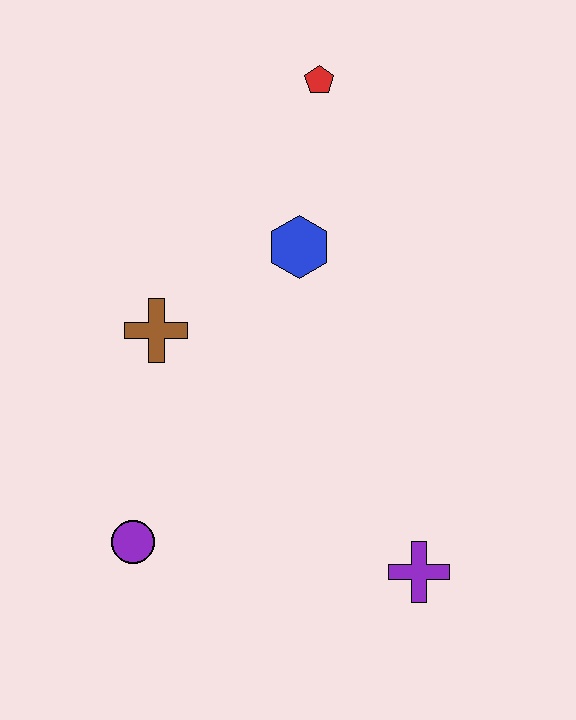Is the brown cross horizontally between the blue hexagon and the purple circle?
Yes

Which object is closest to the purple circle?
The brown cross is closest to the purple circle.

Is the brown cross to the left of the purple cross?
Yes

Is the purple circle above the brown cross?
No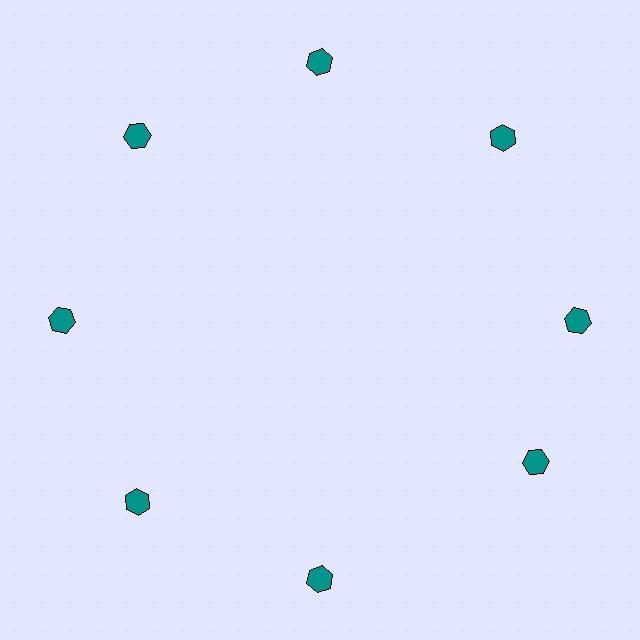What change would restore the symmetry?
The symmetry would be restored by rotating it back into even spacing with its neighbors so that all 8 hexagons sit at equal angles and equal distance from the center.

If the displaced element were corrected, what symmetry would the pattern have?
It would have 8-fold rotational symmetry — the pattern would map onto itself every 45 degrees.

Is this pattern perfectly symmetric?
No. The 8 teal hexagons are arranged in a ring, but one element near the 4 o'clock position is rotated out of alignment along the ring, breaking the 8-fold rotational symmetry.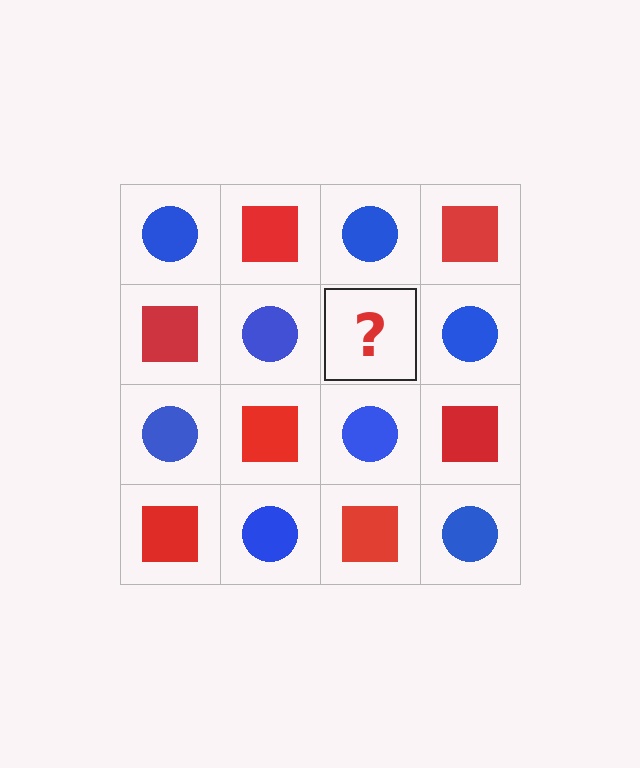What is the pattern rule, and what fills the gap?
The rule is that it alternates blue circle and red square in a checkerboard pattern. The gap should be filled with a red square.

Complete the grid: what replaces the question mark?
The question mark should be replaced with a red square.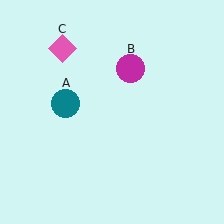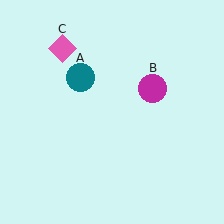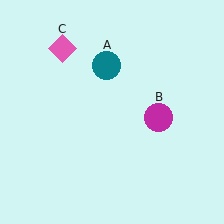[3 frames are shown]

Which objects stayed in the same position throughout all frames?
Pink diamond (object C) remained stationary.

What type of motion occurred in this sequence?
The teal circle (object A), magenta circle (object B) rotated clockwise around the center of the scene.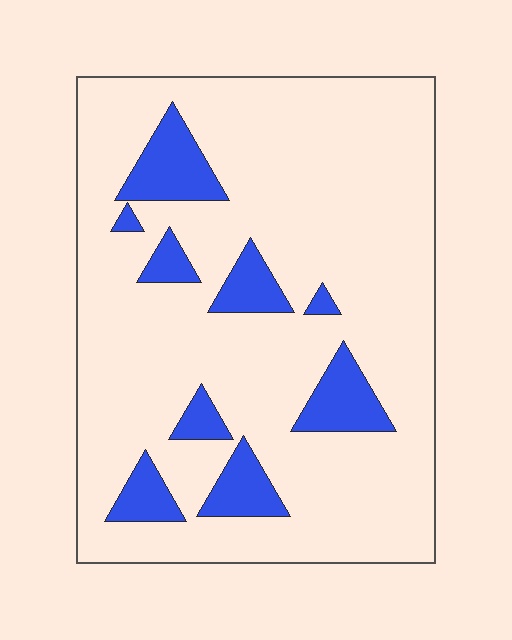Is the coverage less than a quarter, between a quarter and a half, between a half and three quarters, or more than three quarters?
Less than a quarter.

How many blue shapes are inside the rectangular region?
9.